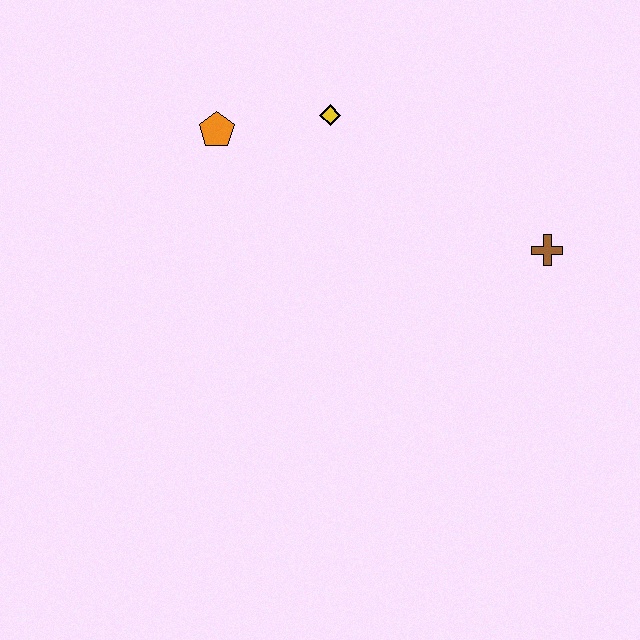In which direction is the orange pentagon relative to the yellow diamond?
The orange pentagon is to the left of the yellow diamond.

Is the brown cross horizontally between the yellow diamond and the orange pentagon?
No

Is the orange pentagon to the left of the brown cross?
Yes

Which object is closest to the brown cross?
The yellow diamond is closest to the brown cross.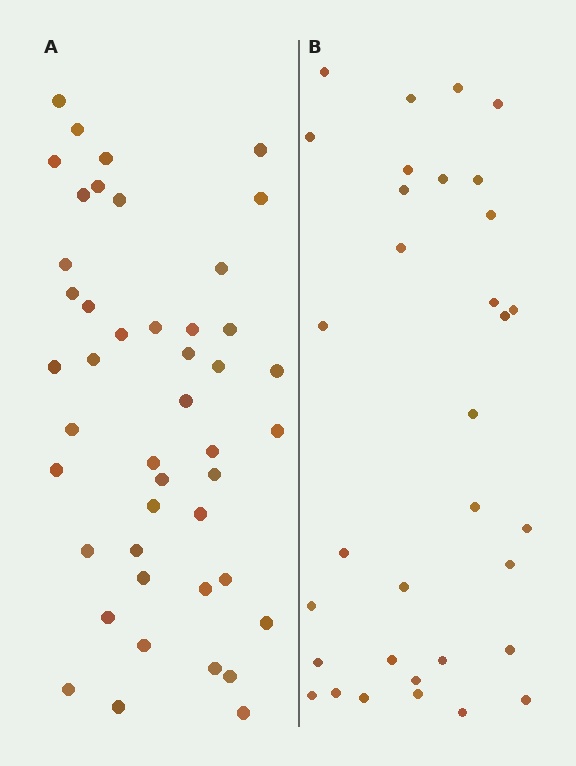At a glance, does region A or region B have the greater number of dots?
Region A (the left region) has more dots.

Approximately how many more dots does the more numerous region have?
Region A has roughly 12 or so more dots than region B.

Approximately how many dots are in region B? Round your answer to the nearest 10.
About 30 dots. (The exact count is 33, which rounds to 30.)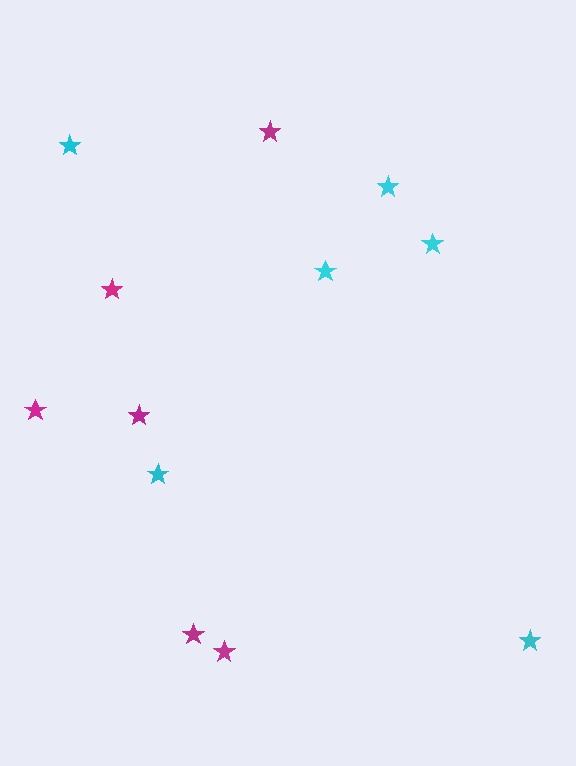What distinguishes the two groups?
There are 2 groups: one group of cyan stars (6) and one group of magenta stars (6).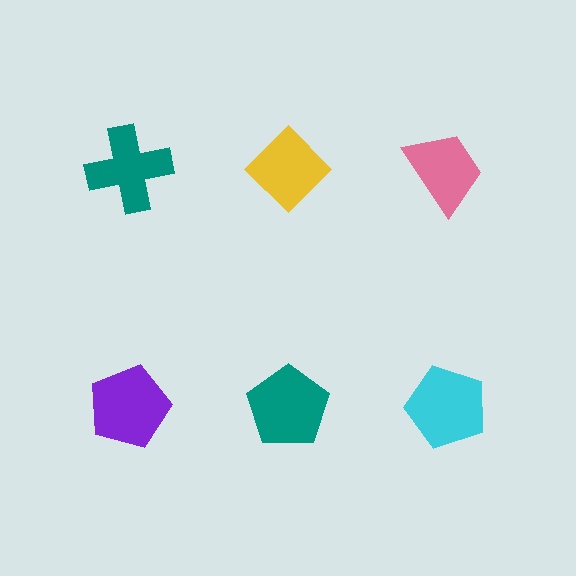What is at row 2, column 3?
A cyan pentagon.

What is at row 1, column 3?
A pink trapezoid.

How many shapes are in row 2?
3 shapes.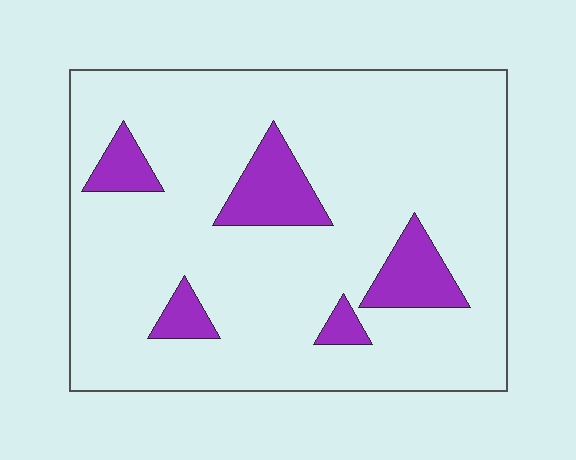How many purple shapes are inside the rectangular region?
5.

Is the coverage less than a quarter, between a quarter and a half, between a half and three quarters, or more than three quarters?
Less than a quarter.